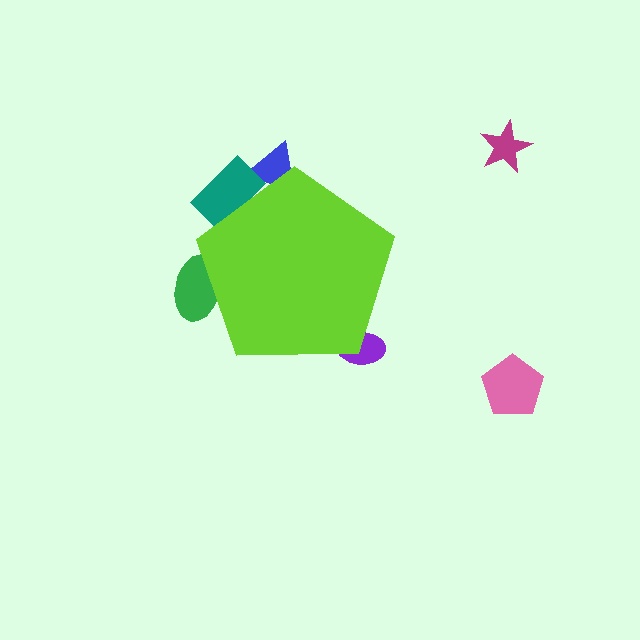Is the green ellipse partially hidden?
Yes, the green ellipse is partially hidden behind the lime pentagon.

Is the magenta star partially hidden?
No, the magenta star is fully visible.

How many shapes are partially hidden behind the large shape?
4 shapes are partially hidden.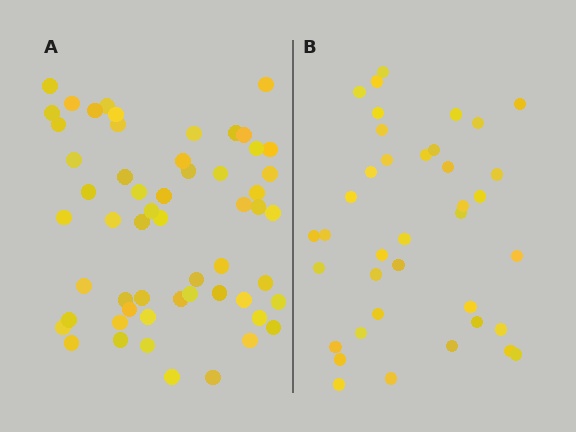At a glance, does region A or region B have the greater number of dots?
Region A (the left region) has more dots.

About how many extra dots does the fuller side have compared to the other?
Region A has approximately 20 more dots than region B.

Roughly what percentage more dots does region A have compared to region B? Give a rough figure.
About 45% more.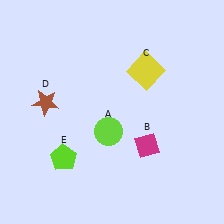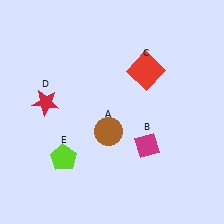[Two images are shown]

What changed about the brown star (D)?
In Image 1, D is brown. In Image 2, it changed to red.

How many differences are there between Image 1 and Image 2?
There are 3 differences between the two images.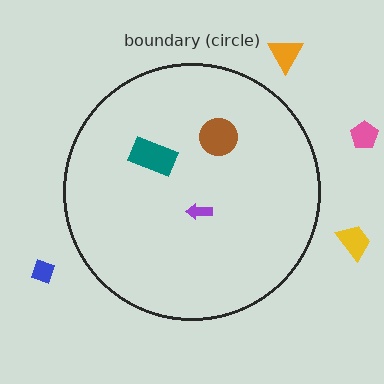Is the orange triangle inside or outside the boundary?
Outside.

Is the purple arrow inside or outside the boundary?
Inside.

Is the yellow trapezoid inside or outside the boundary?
Outside.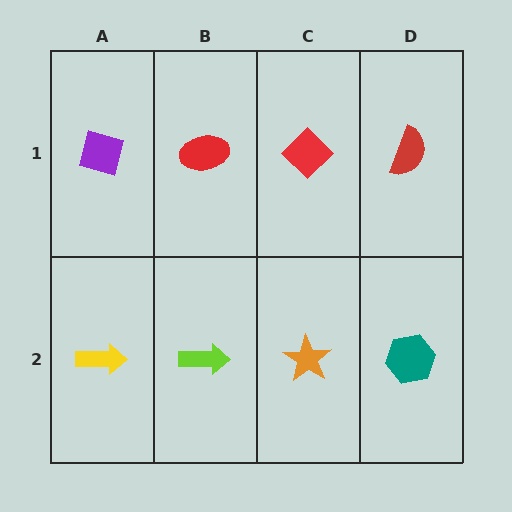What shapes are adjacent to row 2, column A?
A purple diamond (row 1, column A), a lime arrow (row 2, column B).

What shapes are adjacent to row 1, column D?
A teal hexagon (row 2, column D), a red diamond (row 1, column C).